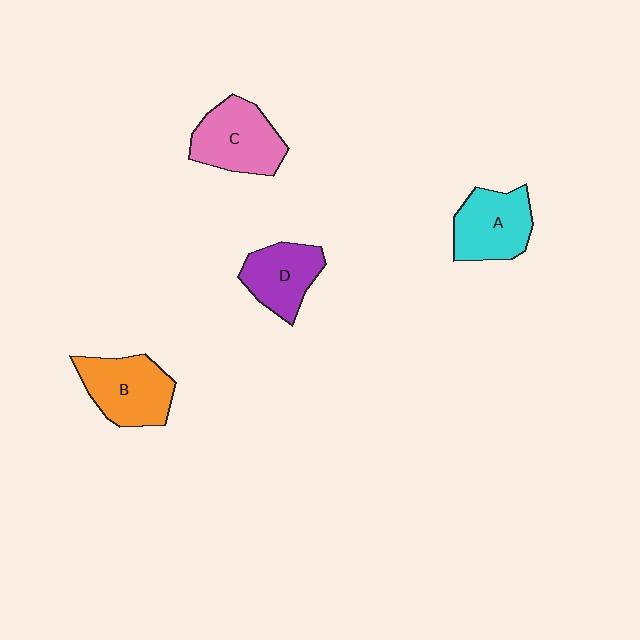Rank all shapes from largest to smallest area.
From largest to smallest: B (orange), C (pink), A (cyan), D (purple).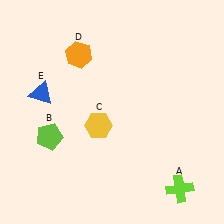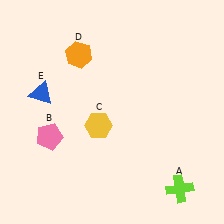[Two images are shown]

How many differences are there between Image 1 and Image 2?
There is 1 difference between the two images.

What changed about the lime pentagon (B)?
In Image 1, B is lime. In Image 2, it changed to pink.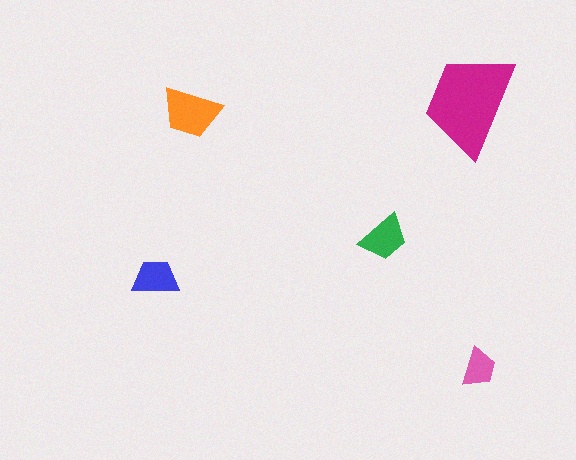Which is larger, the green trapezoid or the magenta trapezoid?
The magenta one.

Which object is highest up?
The magenta trapezoid is topmost.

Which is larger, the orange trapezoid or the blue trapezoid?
The orange one.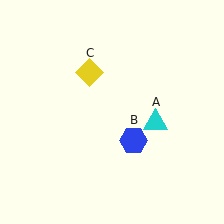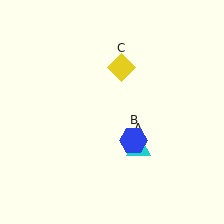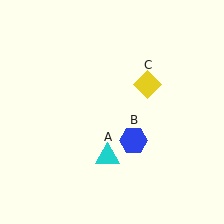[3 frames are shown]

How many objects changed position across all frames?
2 objects changed position: cyan triangle (object A), yellow diamond (object C).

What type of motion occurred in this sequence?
The cyan triangle (object A), yellow diamond (object C) rotated clockwise around the center of the scene.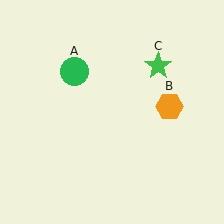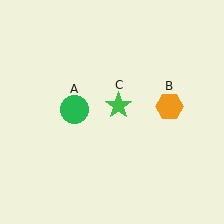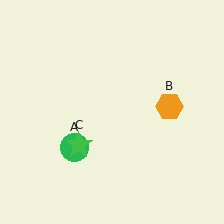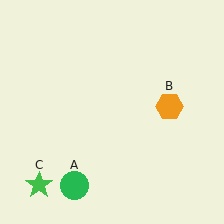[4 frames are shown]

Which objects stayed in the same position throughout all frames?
Orange hexagon (object B) remained stationary.